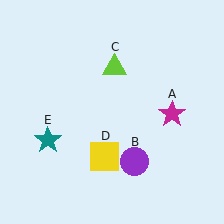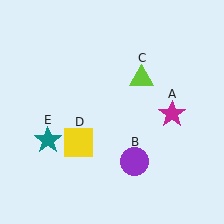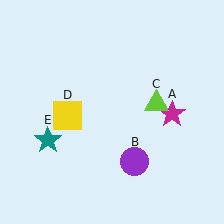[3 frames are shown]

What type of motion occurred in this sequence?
The lime triangle (object C), yellow square (object D) rotated clockwise around the center of the scene.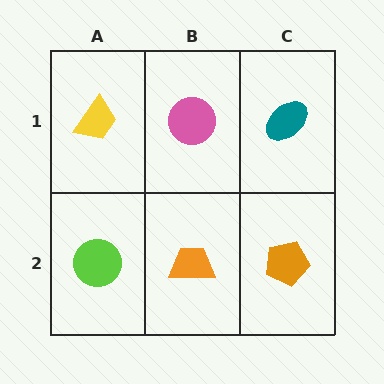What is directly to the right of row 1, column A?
A pink circle.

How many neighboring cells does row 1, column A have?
2.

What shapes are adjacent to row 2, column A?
A yellow trapezoid (row 1, column A), an orange trapezoid (row 2, column B).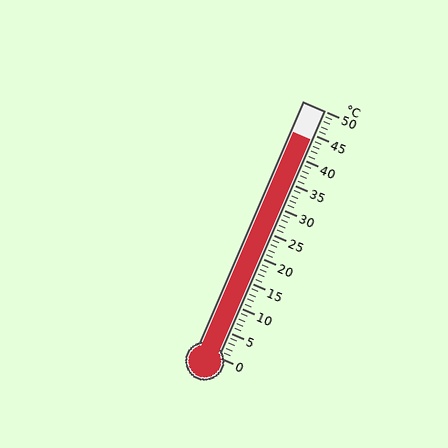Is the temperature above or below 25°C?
The temperature is above 25°C.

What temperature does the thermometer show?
The thermometer shows approximately 44°C.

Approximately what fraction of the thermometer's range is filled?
The thermometer is filled to approximately 90% of its range.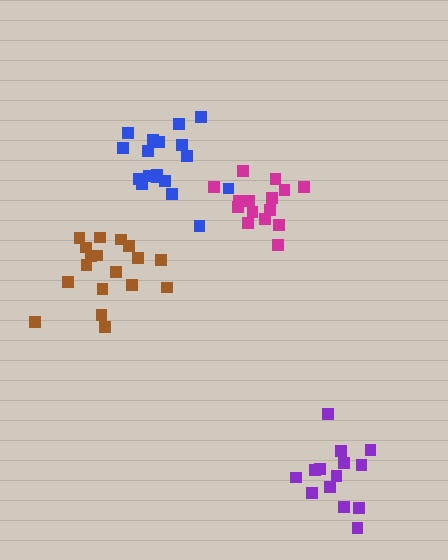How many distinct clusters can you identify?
There are 4 distinct clusters.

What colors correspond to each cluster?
The clusters are colored: magenta, purple, brown, blue.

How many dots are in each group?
Group 1: 15 dots, Group 2: 14 dots, Group 3: 18 dots, Group 4: 18 dots (65 total).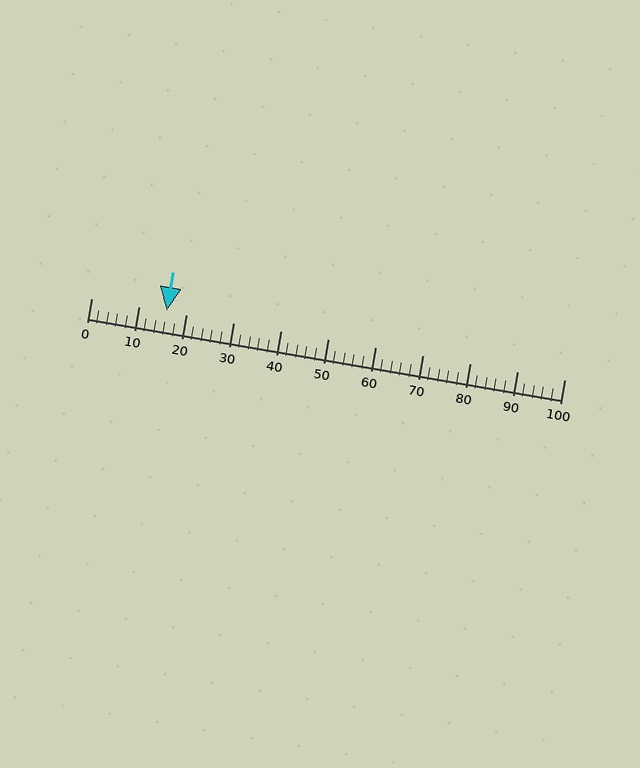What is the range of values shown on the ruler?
The ruler shows values from 0 to 100.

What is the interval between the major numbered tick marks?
The major tick marks are spaced 10 units apart.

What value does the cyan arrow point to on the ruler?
The cyan arrow points to approximately 16.